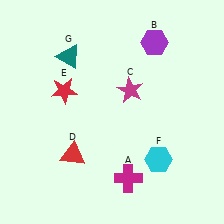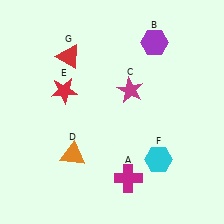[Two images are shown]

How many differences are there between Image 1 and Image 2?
There are 2 differences between the two images.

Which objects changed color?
D changed from red to orange. G changed from teal to red.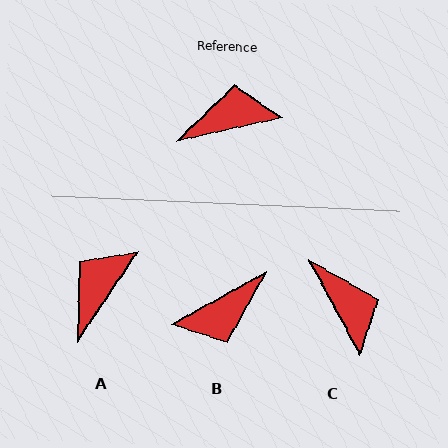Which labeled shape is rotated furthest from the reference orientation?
B, about 163 degrees away.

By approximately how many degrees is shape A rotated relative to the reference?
Approximately 44 degrees counter-clockwise.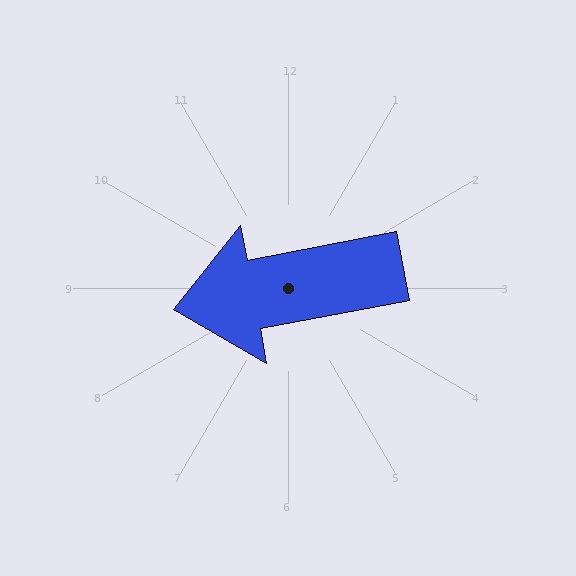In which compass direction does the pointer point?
West.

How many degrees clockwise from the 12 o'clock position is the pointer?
Approximately 259 degrees.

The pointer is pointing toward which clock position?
Roughly 9 o'clock.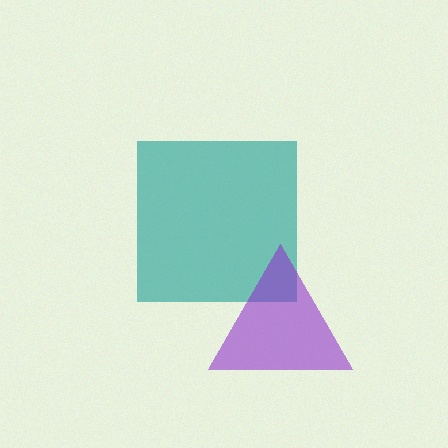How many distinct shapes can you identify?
There are 2 distinct shapes: a teal square, a purple triangle.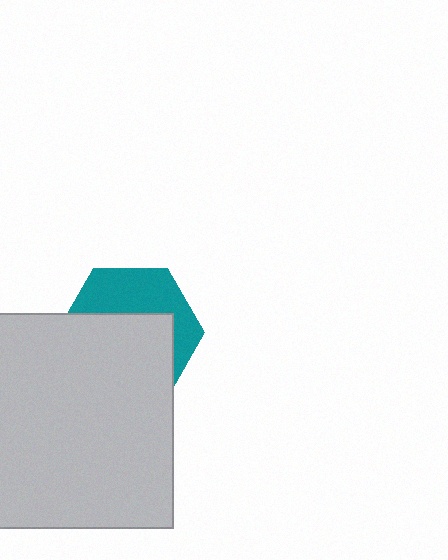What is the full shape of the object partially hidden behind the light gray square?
The partially hidden object is a teal hexagon.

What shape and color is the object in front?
The object in front is a light gray square.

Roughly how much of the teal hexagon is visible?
A small part of it is visible (roughly 41%).